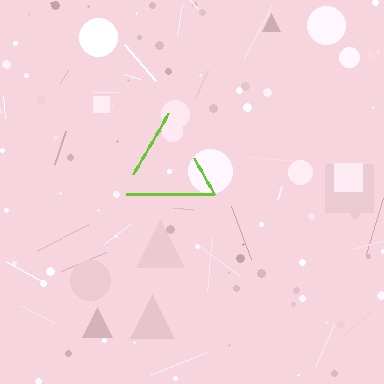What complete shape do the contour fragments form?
The contour fragments form a triangle.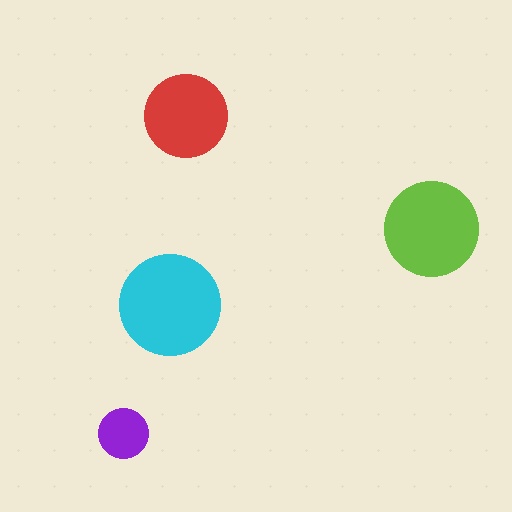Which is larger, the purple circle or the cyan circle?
The cyan one.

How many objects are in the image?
There are 4 objects in the image.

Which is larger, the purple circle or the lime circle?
The lime one.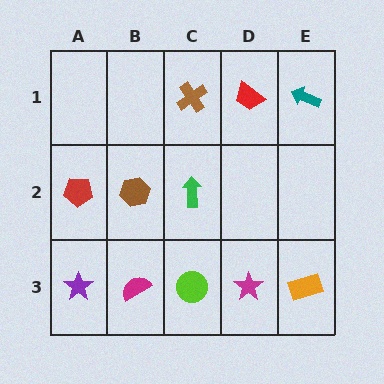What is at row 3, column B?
A magenta semicircle.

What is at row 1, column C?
A brown cross.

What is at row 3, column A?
A purple star.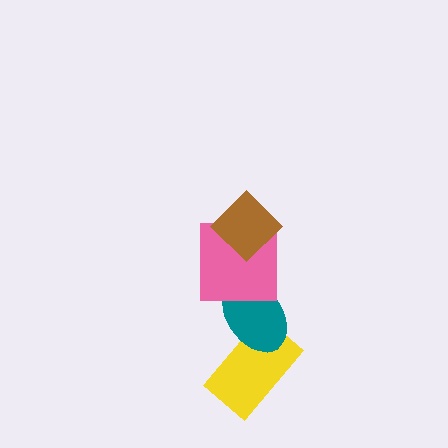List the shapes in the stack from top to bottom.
From top to bottom: the brown diamond, the pink square, the teal ellipse, the yellow rectangle.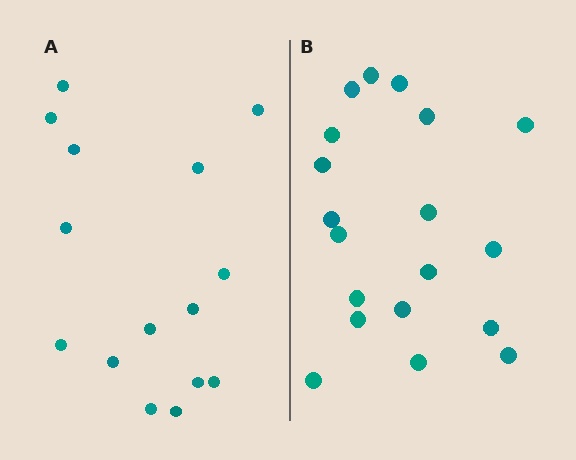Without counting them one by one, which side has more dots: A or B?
Region B (the right region) has more dots.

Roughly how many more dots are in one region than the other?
Region B has about 4 more dots than region A.